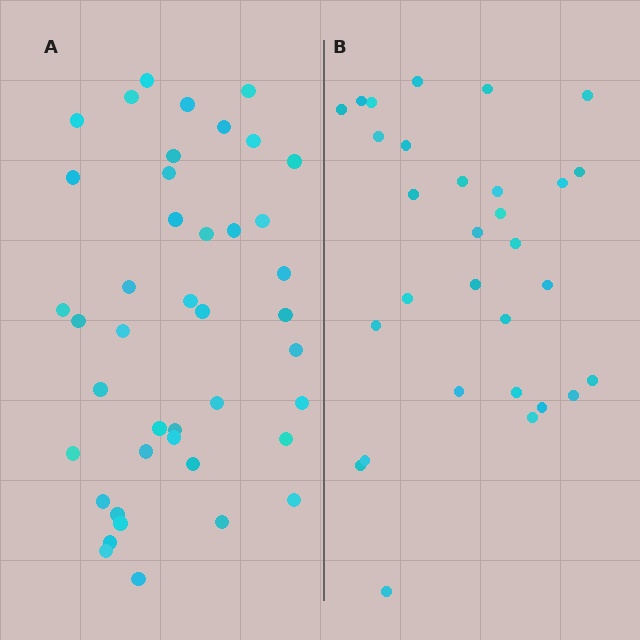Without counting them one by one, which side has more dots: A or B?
Region A (the left region) has more dots.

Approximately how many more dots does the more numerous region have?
Region A has roughly 12 or so more dots than region B.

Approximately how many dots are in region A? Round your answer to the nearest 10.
About 40 dots. (The exact count is 42, which rounds to 40.)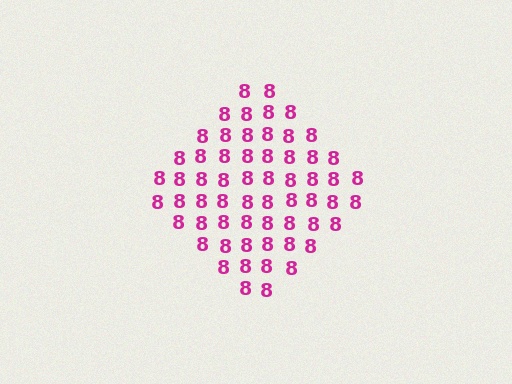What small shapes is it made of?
It is made of small digit 8's.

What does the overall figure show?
The overall figure shows a diamond.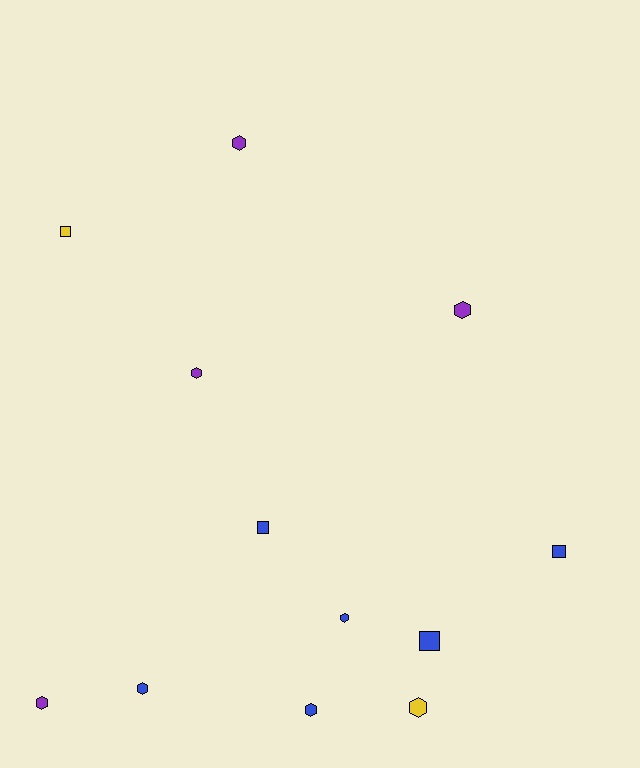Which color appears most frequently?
Blue, with 6 objects.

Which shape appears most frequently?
Hexagon, with 8 objects.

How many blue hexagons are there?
There are 3 blue hexagons.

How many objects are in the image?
There are 12 objects.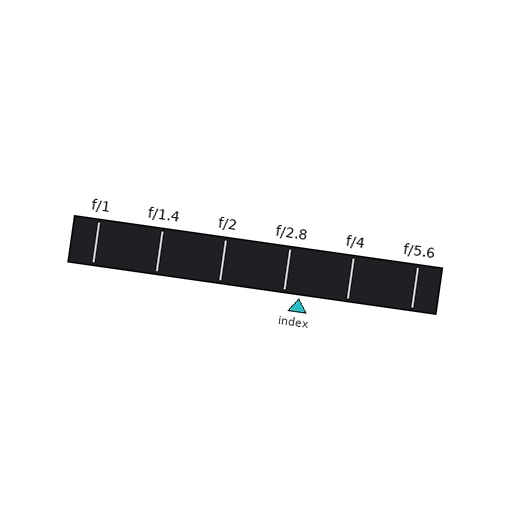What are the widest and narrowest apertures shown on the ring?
The widest aperture shown is f/1 and the narrowest is f/5.6.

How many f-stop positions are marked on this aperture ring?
There are 6 f-stop positions marked.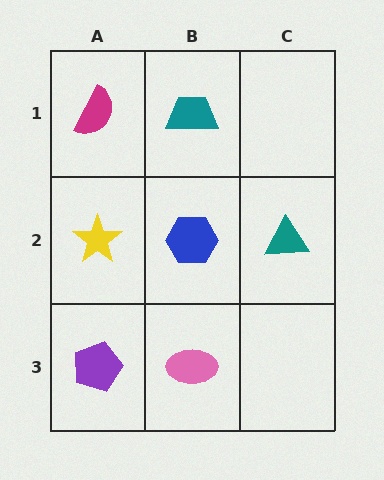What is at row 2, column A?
A yellow star.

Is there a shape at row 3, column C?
No, that cell is empty.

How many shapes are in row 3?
2 shapes.